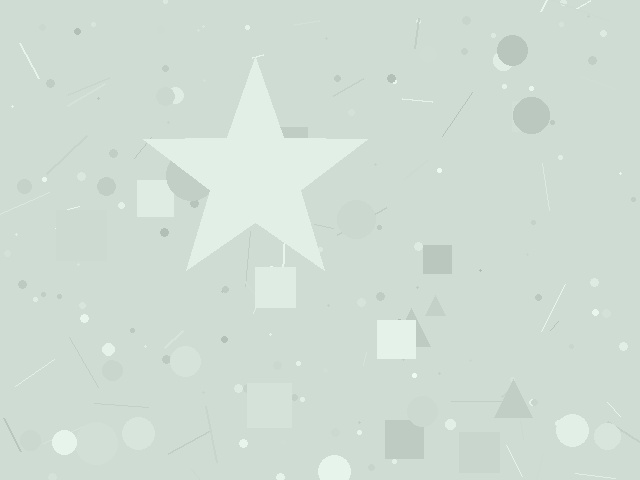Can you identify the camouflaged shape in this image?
The camouflaged shape is a star.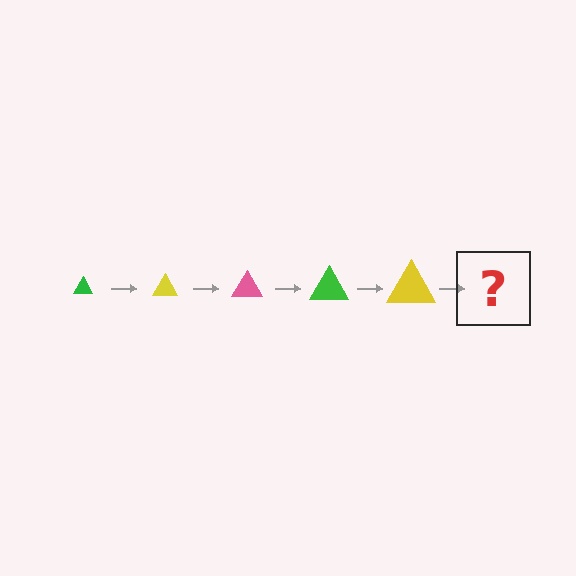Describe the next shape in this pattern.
It should be a pink triangle, larger than the previous one.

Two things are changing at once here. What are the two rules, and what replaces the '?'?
The two rules are that the triangle grows larger each step and the color cycles through green, yellow, and pink. The '?' should be a pink triangle, larger than the previous one.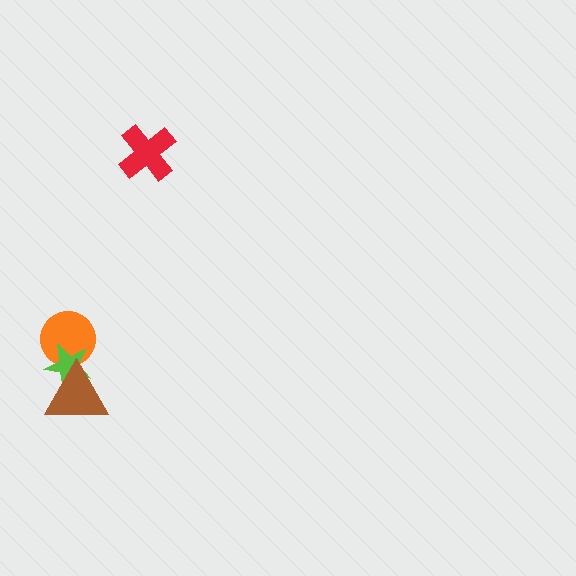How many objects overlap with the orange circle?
2 objects overlap with the orange circle.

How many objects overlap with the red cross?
0 objects overlap with the red cross.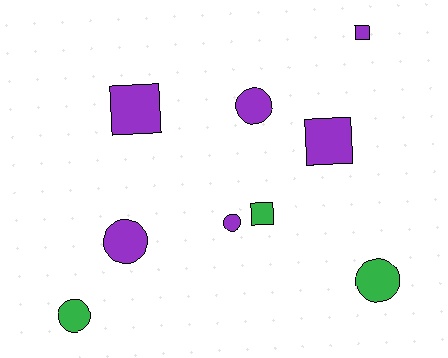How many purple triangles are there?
There are no purple triangles.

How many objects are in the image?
There are 9 objects.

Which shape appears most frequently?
Circle, with 5 objects.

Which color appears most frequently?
Purple, with 6 objects.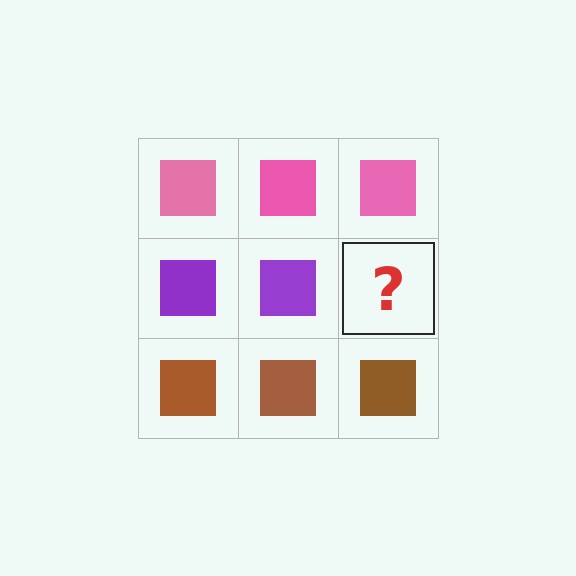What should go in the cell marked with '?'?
The missing cell should contain a purple square.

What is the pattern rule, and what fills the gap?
The rule is that each row has a consistent color. The gap should be filled with a purple square.